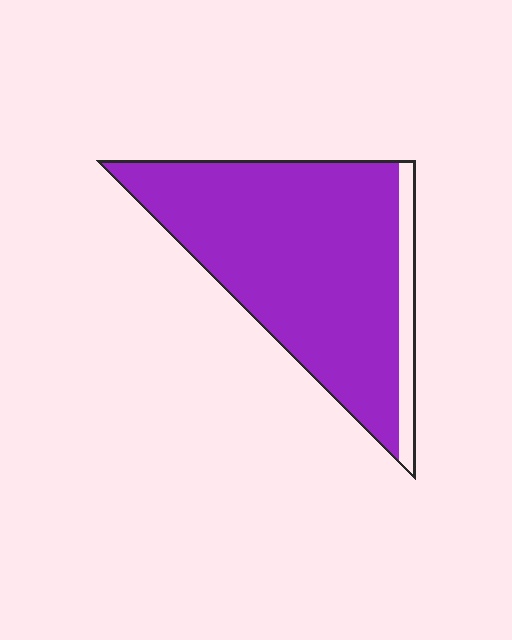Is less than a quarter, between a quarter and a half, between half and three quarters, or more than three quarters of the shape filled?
More than three quarters.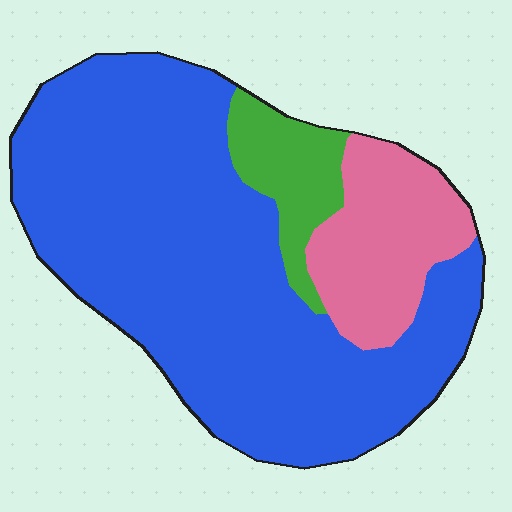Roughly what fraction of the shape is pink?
Pink covers around 15% of the shape.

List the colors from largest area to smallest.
From largest to smallest: blue, pink, green.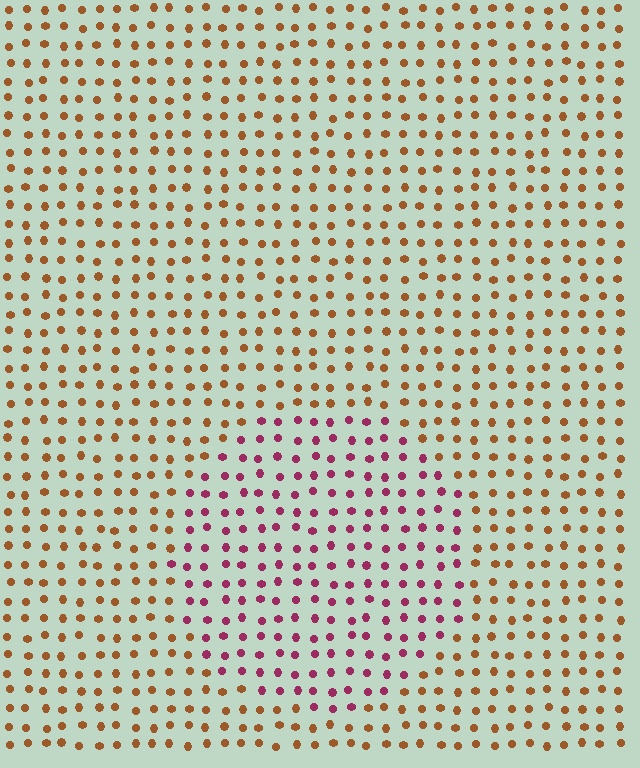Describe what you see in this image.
The image is filled with small brown elements in a uniform arrangement. A circle-shaped region is visible where the elements are tinted to a slightly different hue, forming a subtle color boundary.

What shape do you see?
I see a circle.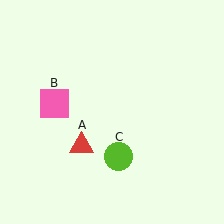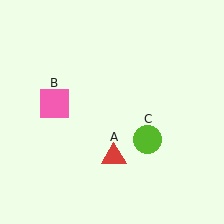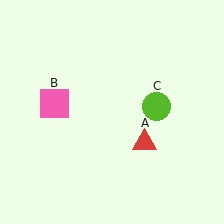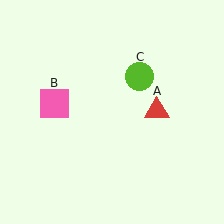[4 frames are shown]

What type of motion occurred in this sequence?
The red triangle (object A), lime circle (object C) rotated counterclockwise around the center of the scene.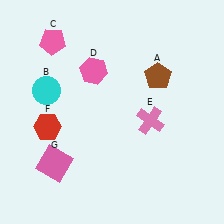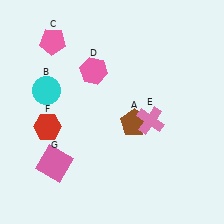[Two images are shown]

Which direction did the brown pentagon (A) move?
The brown pentagon (A) moved down.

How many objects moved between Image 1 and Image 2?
1 object moved between the two images.